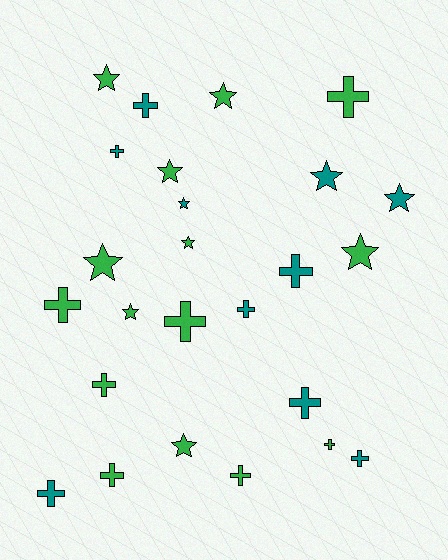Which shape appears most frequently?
Cross, with 14 objects.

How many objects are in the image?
There are 25 objects.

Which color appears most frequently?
Green, with 15 objects.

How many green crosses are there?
There are 7 green crosses.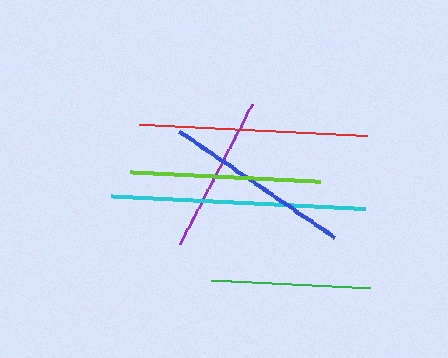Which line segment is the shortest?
The purple line is the shortest at approximately 157 pixels.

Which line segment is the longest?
The cyan line is the longest at approximately 254 pixels.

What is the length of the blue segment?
The blue segment is approximately 188 pixels long.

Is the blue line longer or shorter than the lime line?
The lime line is longer than the blue line.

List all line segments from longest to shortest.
From longest to shortest: cyan, red, lime, blue, green, purple.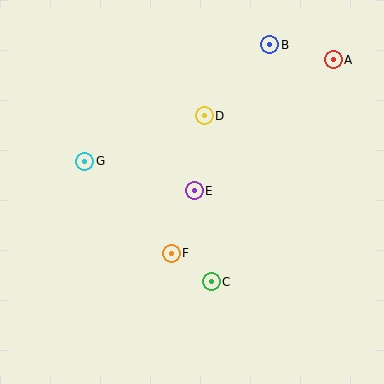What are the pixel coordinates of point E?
Point E is at (194, 191).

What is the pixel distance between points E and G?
The distance between E and G is 114 pixels.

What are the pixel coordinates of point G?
Point G is at (85, 161).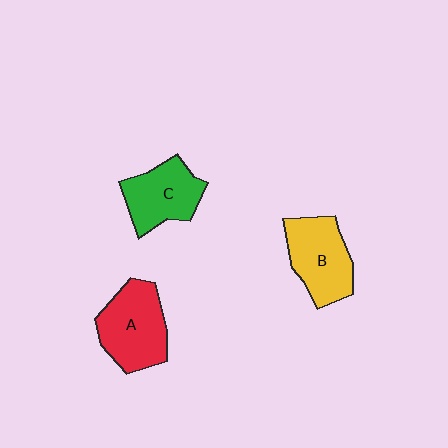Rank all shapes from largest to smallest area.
From largest to smallest: A (red), B (yellow), C (green).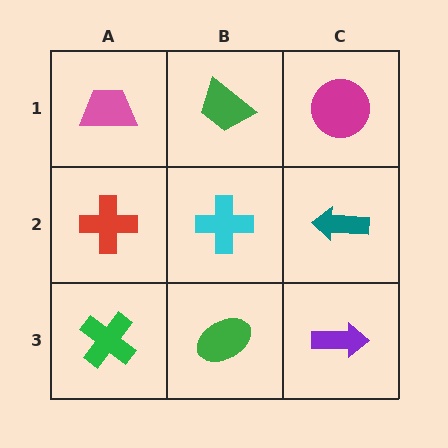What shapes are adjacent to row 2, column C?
A magenta circle (row 1, column C), a purple arrow (row 3, column C), a cyan cross (row 2, column B).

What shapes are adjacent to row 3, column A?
A red cross (row 2, column A), a green ellipse (row 3, column B).